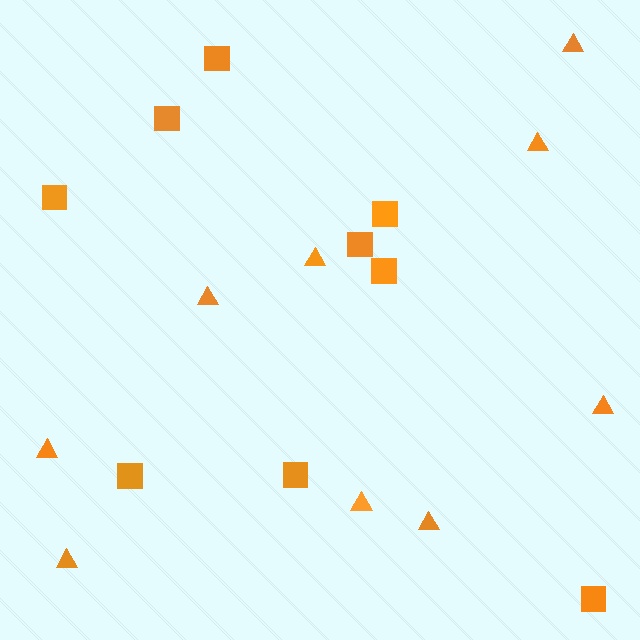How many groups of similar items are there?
There are 2 groups: one group of triangles (9) and one group of squares (9).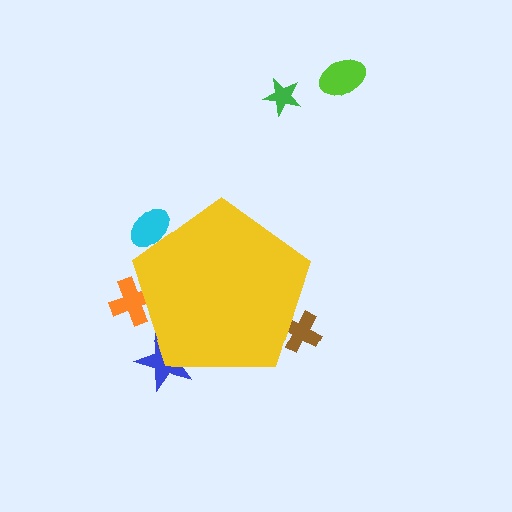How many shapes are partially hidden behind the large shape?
4 shapes are partially hidden.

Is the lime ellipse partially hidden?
No, the lime ellipse is fully visible.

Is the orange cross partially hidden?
Yes, the orange cross is partially hidden behind the yellow pentagon.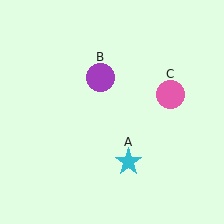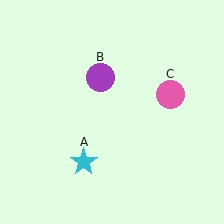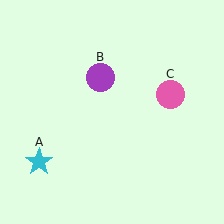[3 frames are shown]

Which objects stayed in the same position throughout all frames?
Purple circle (object B) and pink circle (object C) remained stationary.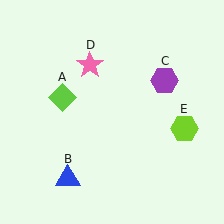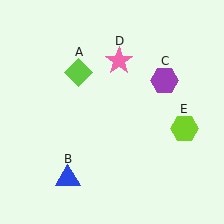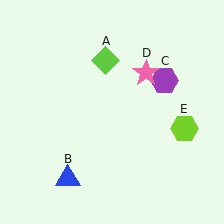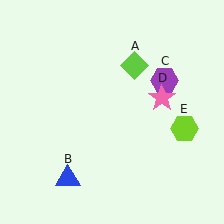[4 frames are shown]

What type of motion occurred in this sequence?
The lime diamond (object A), pink star (object D) rotated clockwise around the center of the scene.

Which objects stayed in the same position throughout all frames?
Blue triangle (object B) and purple hexagon (object C) and lime hexagon (object E) remained stationary.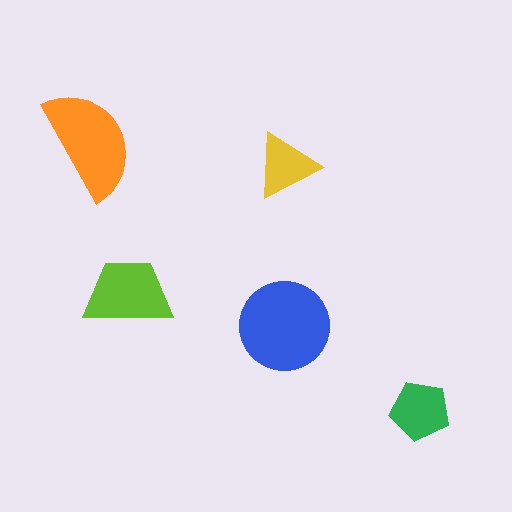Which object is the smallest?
The yellow triangle.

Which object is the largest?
The blue circle.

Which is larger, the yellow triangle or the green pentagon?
The green pentagon.